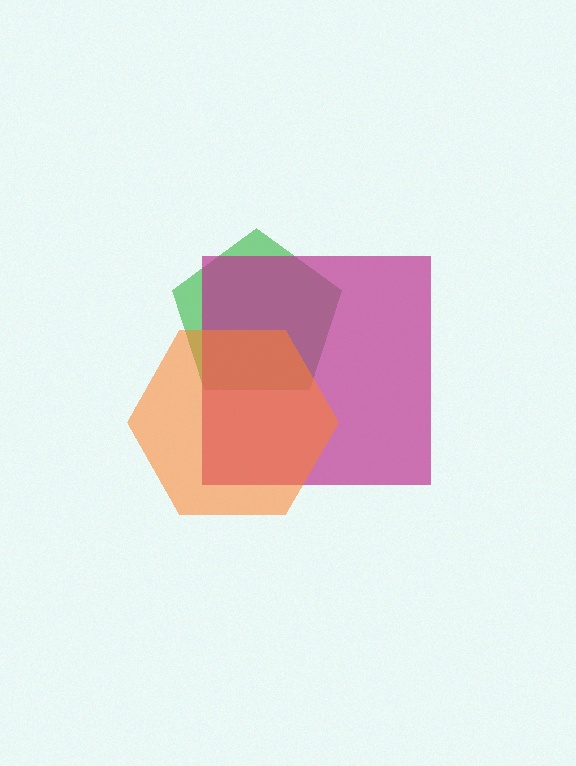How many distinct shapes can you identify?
There are 3 distinct shapes: a green pentagon, a magenta square, an orange hexagon.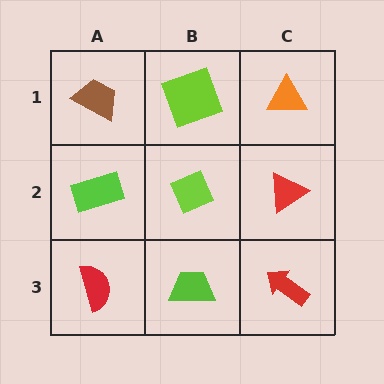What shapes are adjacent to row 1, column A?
A lime rectangle (row 2, column A), a lime square (row 1, column B).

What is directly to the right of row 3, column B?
A red arrow.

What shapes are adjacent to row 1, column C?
A red triangle (row 2, column C), a lime square (row 1, column B).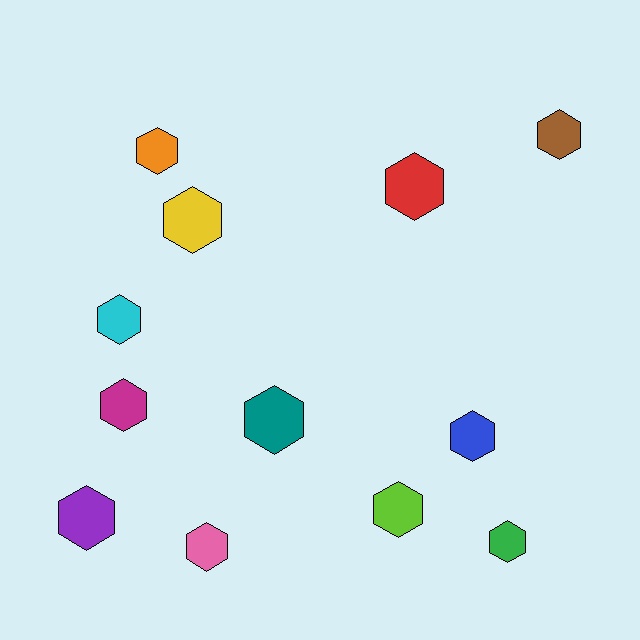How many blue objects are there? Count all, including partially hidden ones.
There is 1 blue object.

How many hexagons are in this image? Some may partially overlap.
There are 12 hexagons.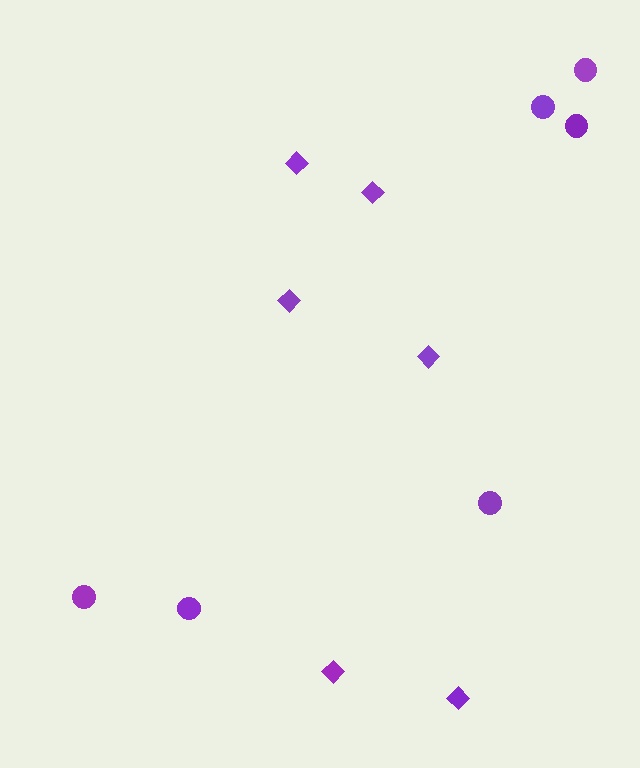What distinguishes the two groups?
There are 2 groups: one group of circles (6) and one group of diamonds (6).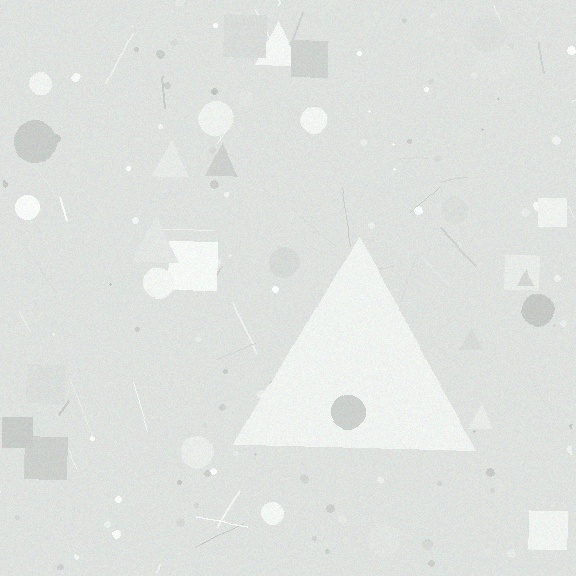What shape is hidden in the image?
A triangle is hidden in the image.